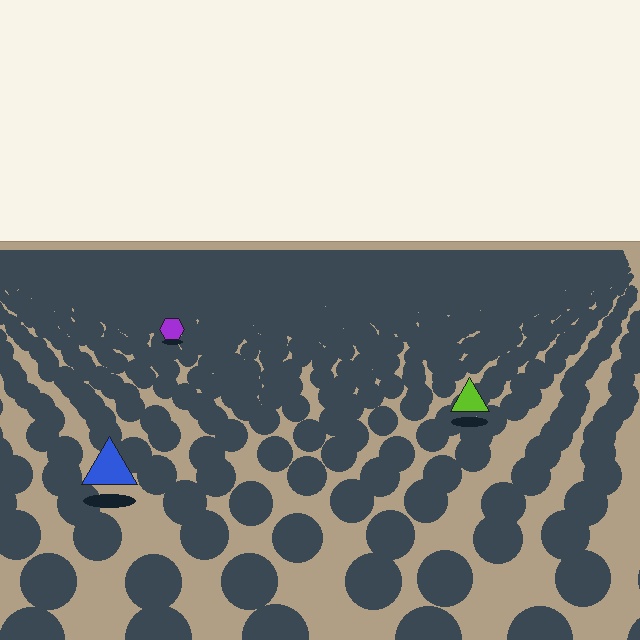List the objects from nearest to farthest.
From nearest to farthest: the blue triangle, the lime triangle, the purple hexagon.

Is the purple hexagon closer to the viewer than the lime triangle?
No. The lime triangle is closer — you can tell from the texture gradient: the ground texture is coarser near it.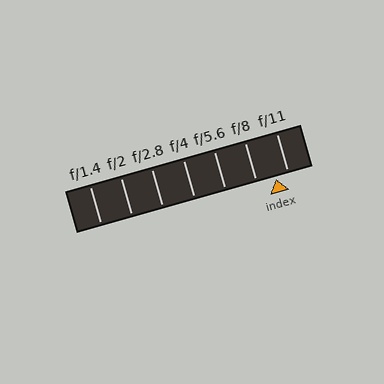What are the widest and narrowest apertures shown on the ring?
The widest aperture shown is f/1.4 and the narrowest is f/11.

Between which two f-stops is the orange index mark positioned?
The index mark is between f/8 and f/11.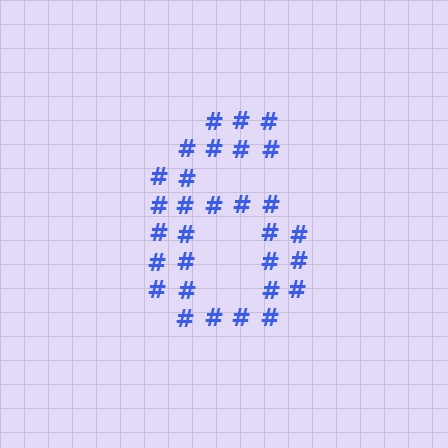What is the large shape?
The large shape is the digit 6.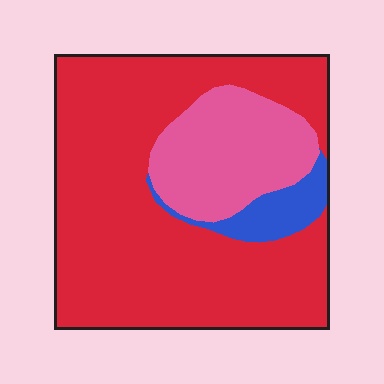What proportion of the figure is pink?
Pink covers around 20% of the figure.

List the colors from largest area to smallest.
From largest to smallest: red, pink, blue.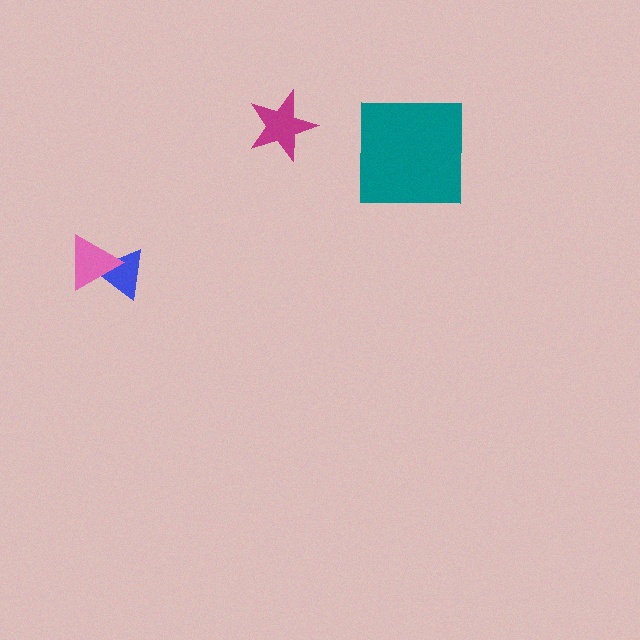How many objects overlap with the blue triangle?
1 object overlaps with the blue triangle.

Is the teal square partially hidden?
No, no other shape covers it.